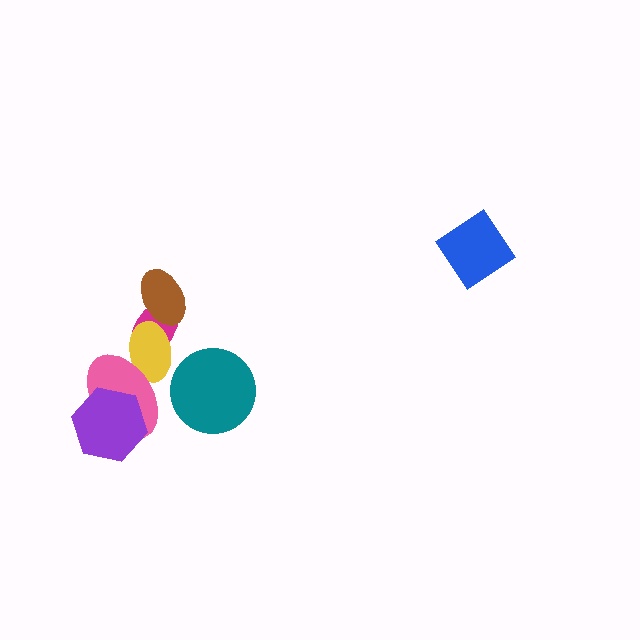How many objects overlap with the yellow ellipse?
2 objects overlap with the yellow ellipse.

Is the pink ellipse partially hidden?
Yes, it is partially covered by another shape.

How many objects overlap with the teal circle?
0 objects overlap with the teal circle.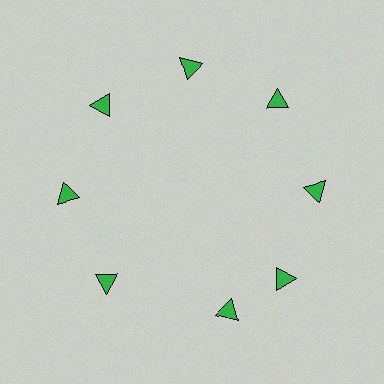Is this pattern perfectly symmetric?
No. The 8 green triangles are arranged in a ring, but one element near the 6 o'clock position is rotated out of alignment along the ring, breaking the 8-fold rotational symmetry.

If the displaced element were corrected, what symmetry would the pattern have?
It would have 8-fold rotational symmetry — the pattern would map onto itself every 45 degrees.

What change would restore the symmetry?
The symmetry would be restored by rotating it back into even spacing with its neighbors so that all 8 triangles sit at equal angles and equal distance from the center.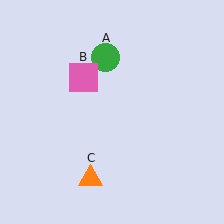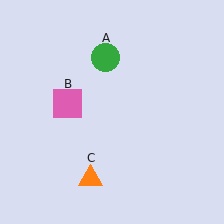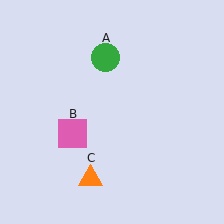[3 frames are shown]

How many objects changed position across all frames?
1 object changed position: pink square (object B).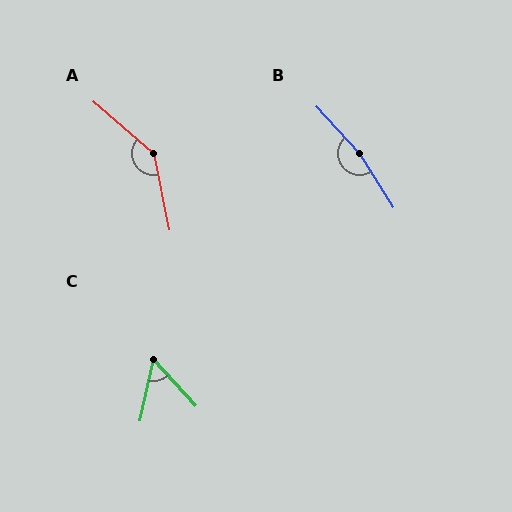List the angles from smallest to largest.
C (55°), A (142°), B (169°).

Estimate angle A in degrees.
Approximately 142 degrees.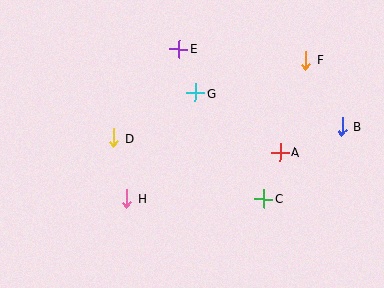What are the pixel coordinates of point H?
Point H is at (127, 198).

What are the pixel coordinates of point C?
Point C is at (264, 199).